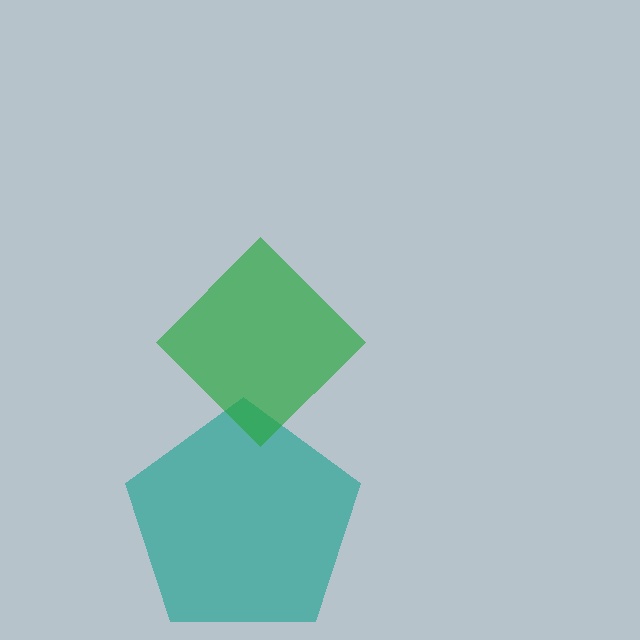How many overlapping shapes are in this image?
There are 2 overlapping shapes in the image.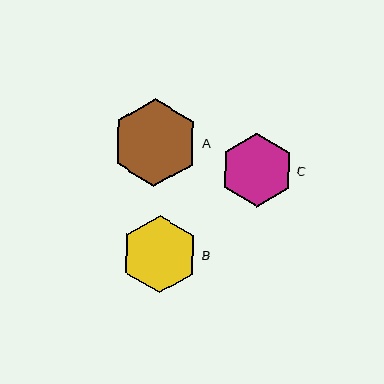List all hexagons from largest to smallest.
From largest to smallest: A, B, C.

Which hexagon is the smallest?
Hexagon C is the smallest with a size of approximately 74 pixels.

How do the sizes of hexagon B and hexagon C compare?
Hexagon B and hexagon C are approximately the same size.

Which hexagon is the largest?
Hexagon A is the largest with a size of approximately 87 pixels.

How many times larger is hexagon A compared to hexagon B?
Hexagon A is approximately 1.1 times the size of hexagon B.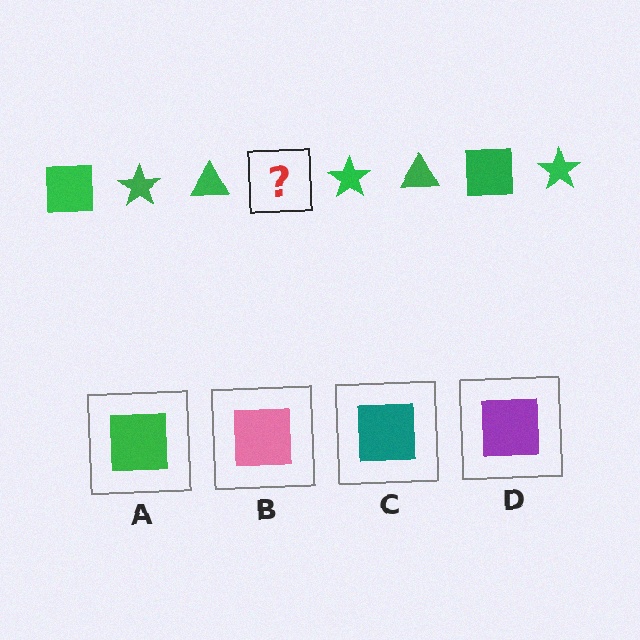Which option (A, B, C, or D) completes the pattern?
A.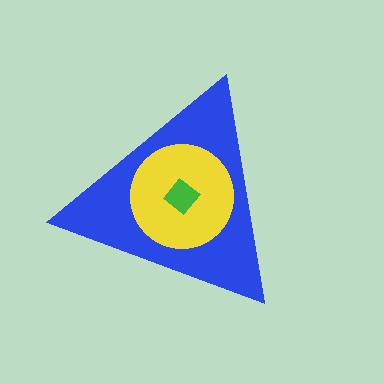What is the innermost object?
The green diamond.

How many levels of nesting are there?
3.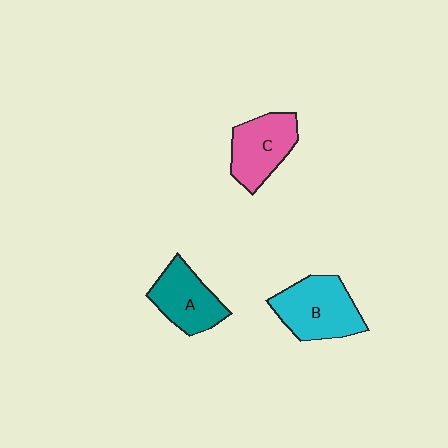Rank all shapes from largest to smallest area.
From largest to smallest: B (cyan), C (pink), A (teal).